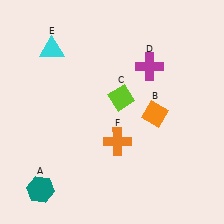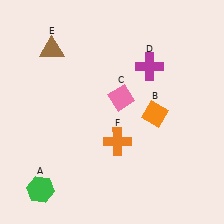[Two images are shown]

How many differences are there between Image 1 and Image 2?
There are 3 differences between the two images.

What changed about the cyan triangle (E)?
In Image 1, E is cyan. In Image 2, it changed to brown.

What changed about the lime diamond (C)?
In Image 1, C is lime. In Image 2, it changed to pink.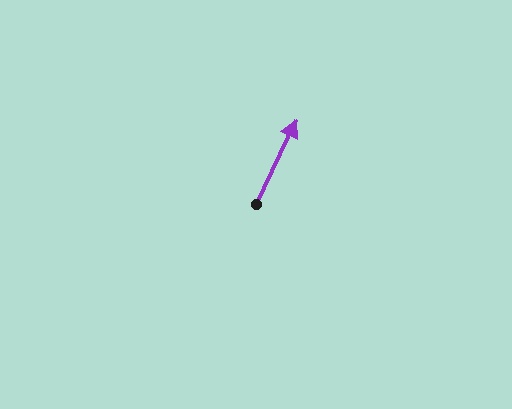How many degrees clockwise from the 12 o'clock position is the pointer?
Approximately 25 degrees.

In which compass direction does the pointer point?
Northeast.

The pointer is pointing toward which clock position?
Roughly 1 o'clock.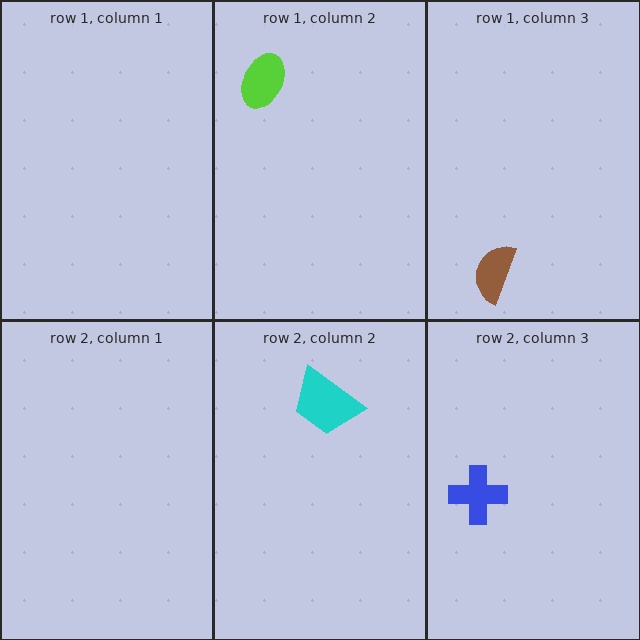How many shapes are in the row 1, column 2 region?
1.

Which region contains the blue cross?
The row 2, column 3 region.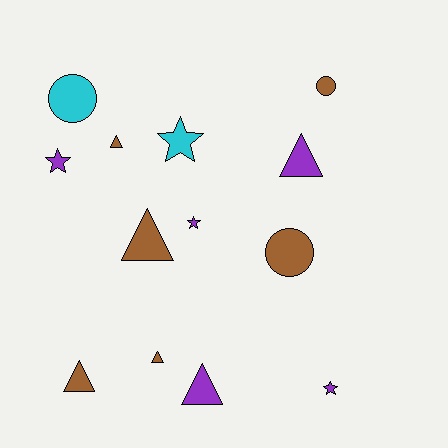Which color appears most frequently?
Brown, with 6 objects.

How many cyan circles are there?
There is 1 cyan circle.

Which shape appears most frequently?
Triangle, with 6 objects.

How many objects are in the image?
There are 13 objects.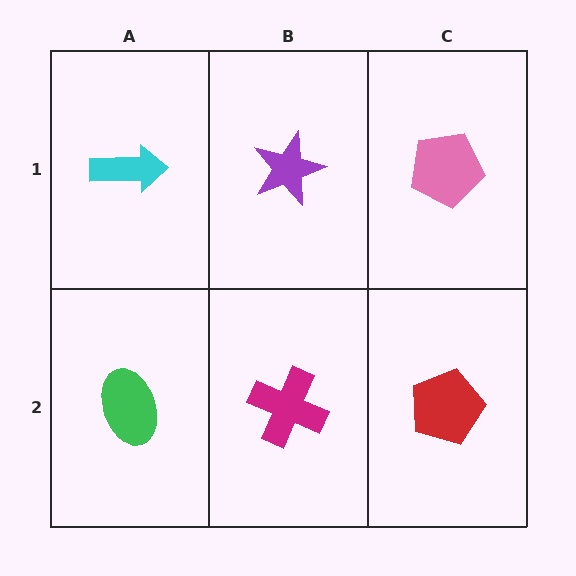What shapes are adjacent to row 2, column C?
A pink pentagon (row 1, column C), a magenta cross (row 2, column B).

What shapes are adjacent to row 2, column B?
A purple star (row 1, column B), a green ellipse (row 2, column A), a red pentagon (row 2, column C).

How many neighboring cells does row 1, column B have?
3.